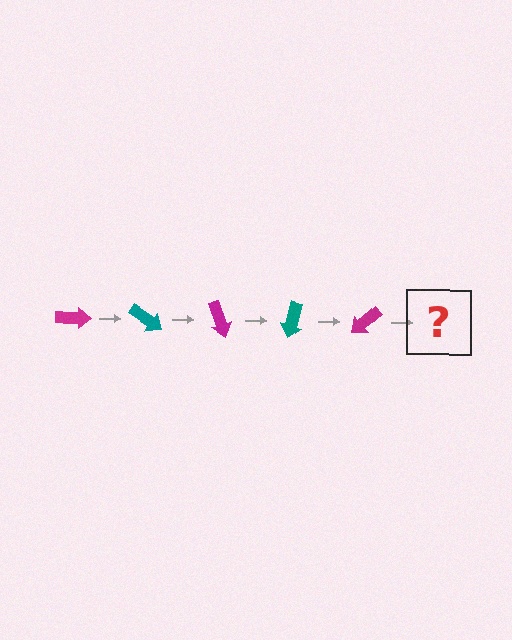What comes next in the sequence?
The next element should be a teal arrow, rotated 175 degrees from the start.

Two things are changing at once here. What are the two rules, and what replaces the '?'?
The two rules are that it rotates 35 degrees each step and the color cycles through magenta and teal. The '?' should be a teal arrow, rotated 175 degrees from the start.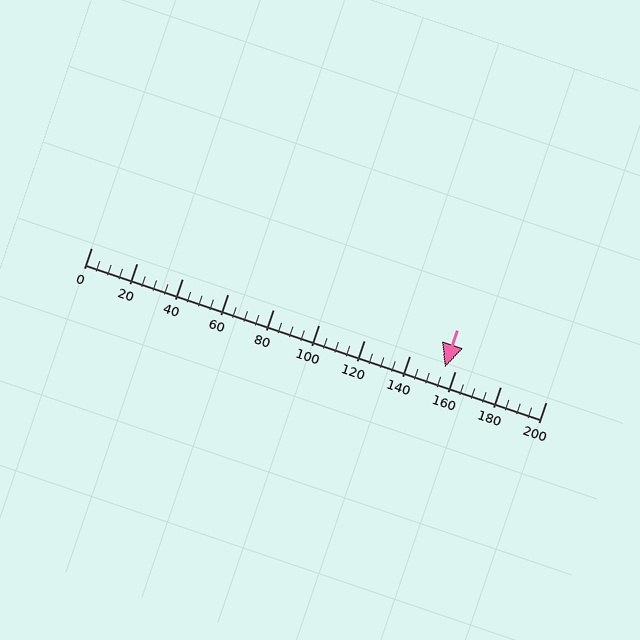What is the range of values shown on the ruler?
The ruler shows values from 0 to 200.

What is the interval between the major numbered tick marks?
The major tick marks are spaced 20 units apart.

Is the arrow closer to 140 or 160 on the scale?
The arrow is closer to 160.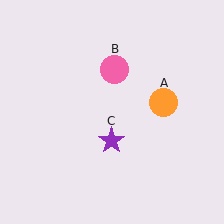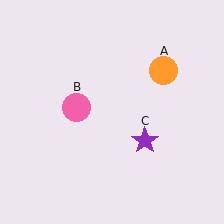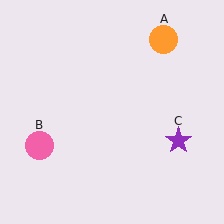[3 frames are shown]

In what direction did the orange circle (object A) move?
The orange circle (object A) moved up.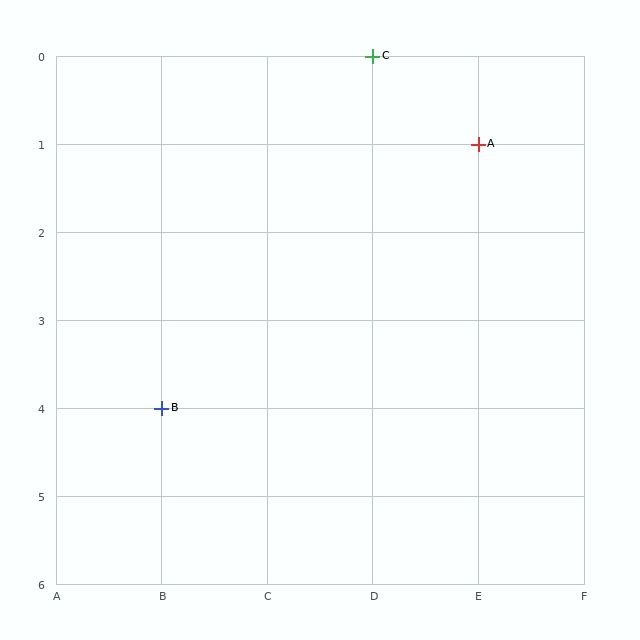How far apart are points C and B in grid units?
Points C and B are 2 columns and 4 rows apart (about 4.5 grid units diagonally).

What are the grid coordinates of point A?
Point A is at grid coordinates (E, 1).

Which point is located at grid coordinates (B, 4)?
Point B is at (B, 4).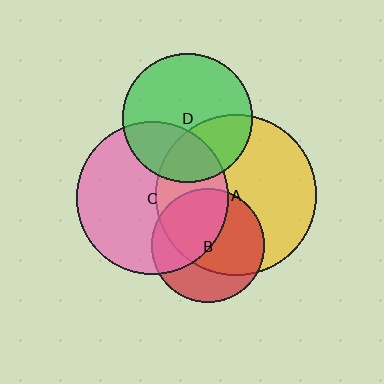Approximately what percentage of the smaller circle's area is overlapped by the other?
Approximately 30%.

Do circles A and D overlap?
Yes.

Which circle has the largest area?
Circle A (yellow).